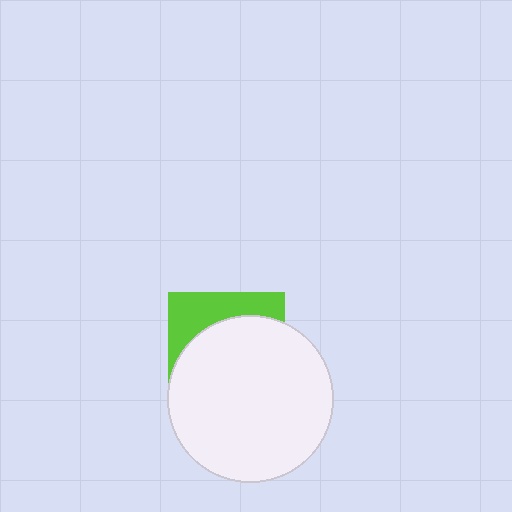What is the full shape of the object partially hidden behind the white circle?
The partially hidden object is a lime square.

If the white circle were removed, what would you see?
You would see the complete lime square.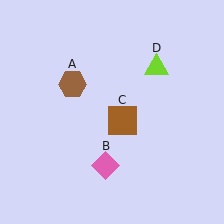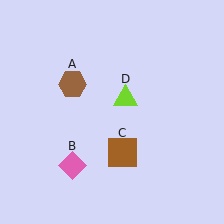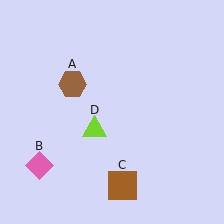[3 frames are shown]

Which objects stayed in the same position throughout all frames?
Brown hexagon (object A) remained stationary.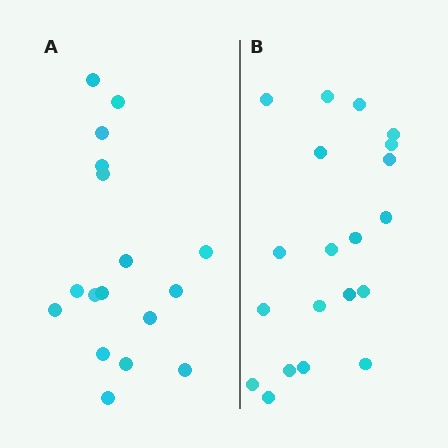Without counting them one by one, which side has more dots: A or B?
Region B (the right region) has more dots.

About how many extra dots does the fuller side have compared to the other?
Region B has just a few more — roughly 2 or 3 more dots than region A.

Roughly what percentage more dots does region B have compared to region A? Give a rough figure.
About 20% more.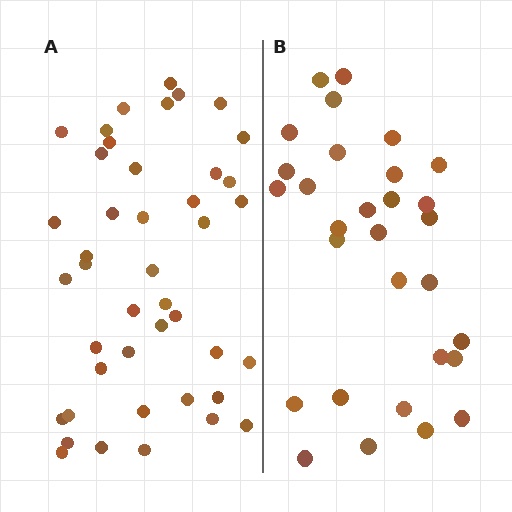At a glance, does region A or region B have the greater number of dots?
Region A (the left region) has more dots.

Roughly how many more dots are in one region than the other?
Region A has approximately 15 more dots than region B.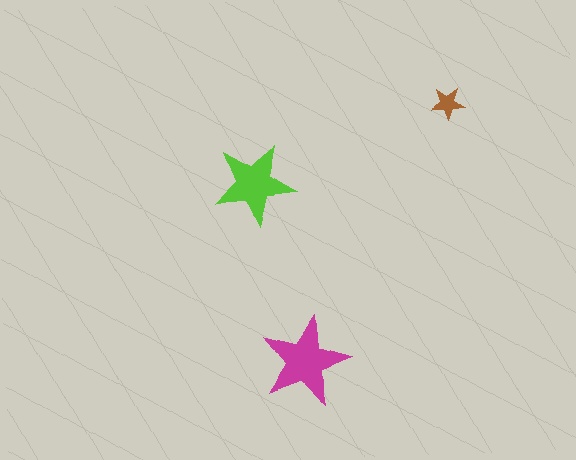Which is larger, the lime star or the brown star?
The lime one.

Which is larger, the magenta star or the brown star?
The magenta one.